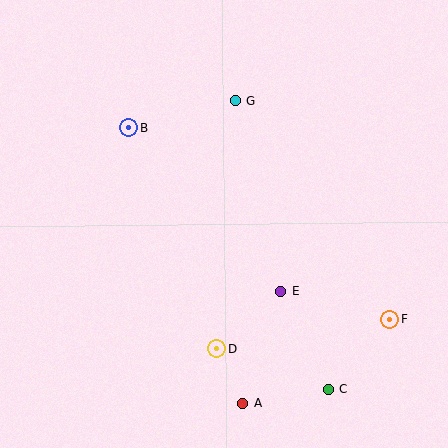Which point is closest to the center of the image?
Point E at (281, 292) is closest to the center.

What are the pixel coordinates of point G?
Point G is at (235, 101).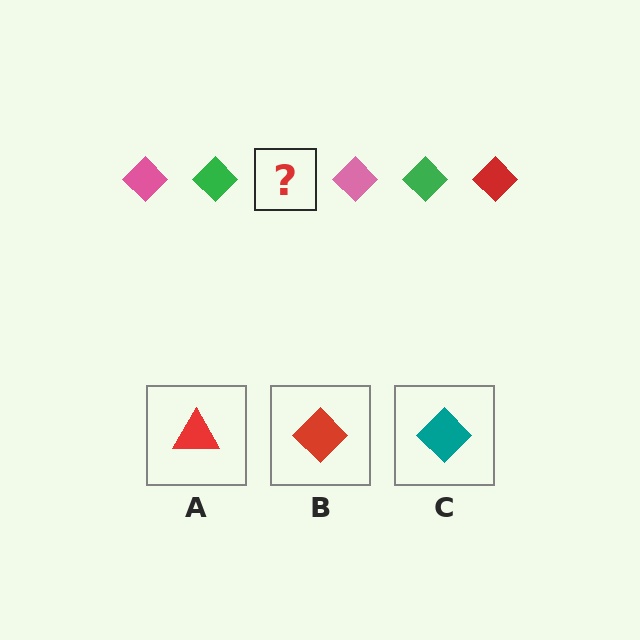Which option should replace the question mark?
Option B.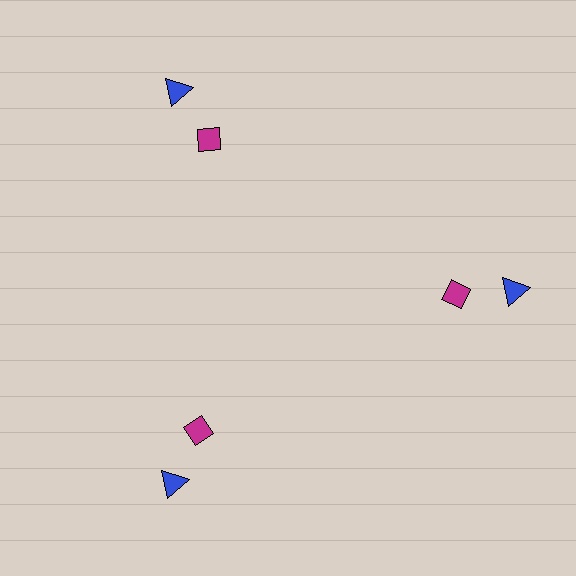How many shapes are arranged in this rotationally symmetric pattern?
There are 6 shapes, arranged in 3 groups of 2.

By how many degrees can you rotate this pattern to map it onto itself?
The pattern maps onto itself every 120 degrees of rotation.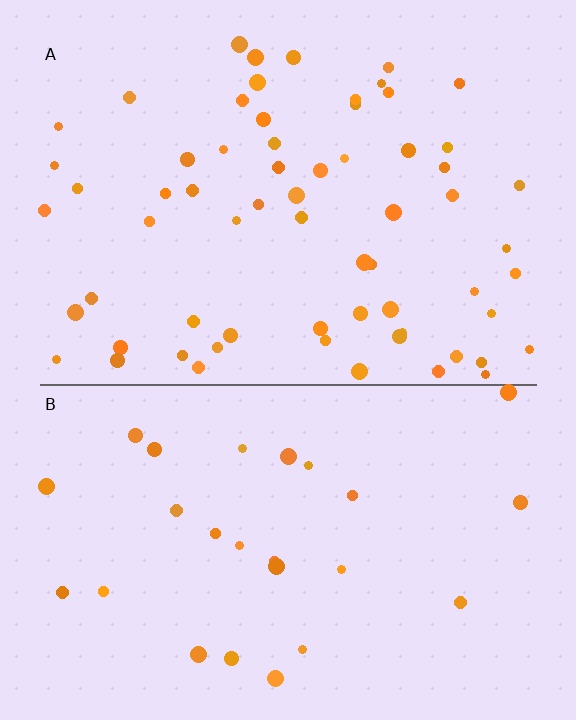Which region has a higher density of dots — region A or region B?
A (the top).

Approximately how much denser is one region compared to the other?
Approximately 2.5× — region A over region B.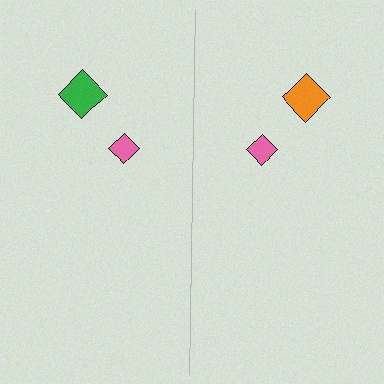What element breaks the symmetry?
The orange diamond on the right side breaks the symmetry — its mirror counterpart is green.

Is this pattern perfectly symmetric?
No, the pattern is not perfectly symmetric. The orange diamond on the right side breaks the symmetry — its mirror counterpart is green.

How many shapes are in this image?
There are 4 shapes in this image.